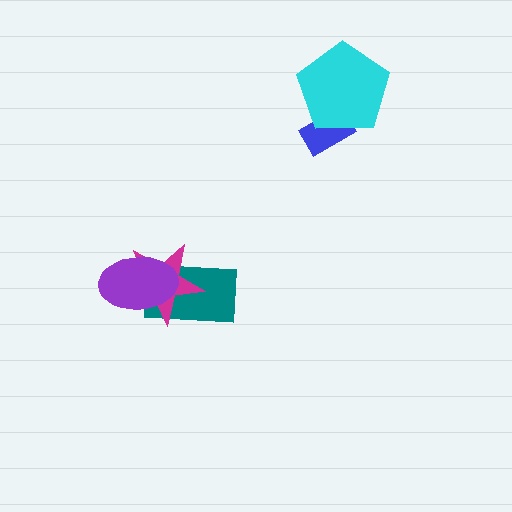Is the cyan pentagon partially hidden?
No, no other shape covers it.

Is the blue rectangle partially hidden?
Yes, it is partially covered by another shape.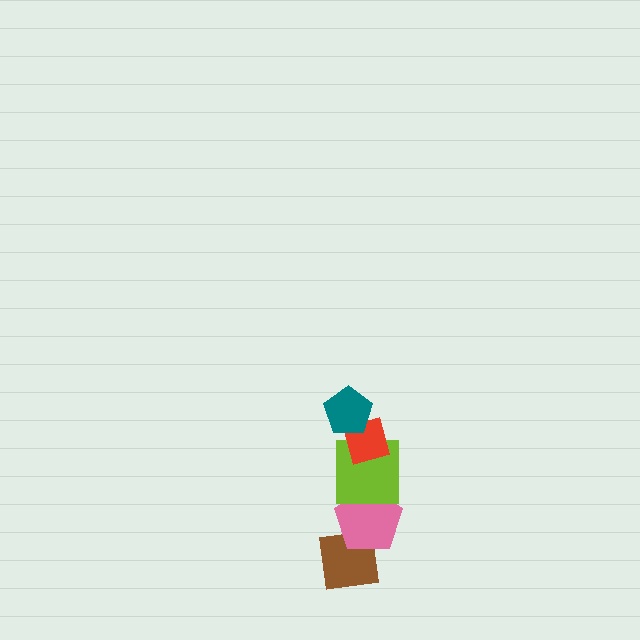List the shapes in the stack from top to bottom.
From top to bottom: the teal pentagon, the red diamond, the lime square, the pink pentagon, the brown square.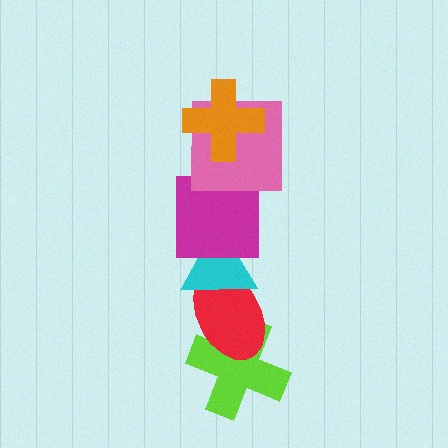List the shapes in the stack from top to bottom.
From top to bottom: the orange cross, the pink square, the magenta square, the cyan triangle, the red ellipse, the lime cross.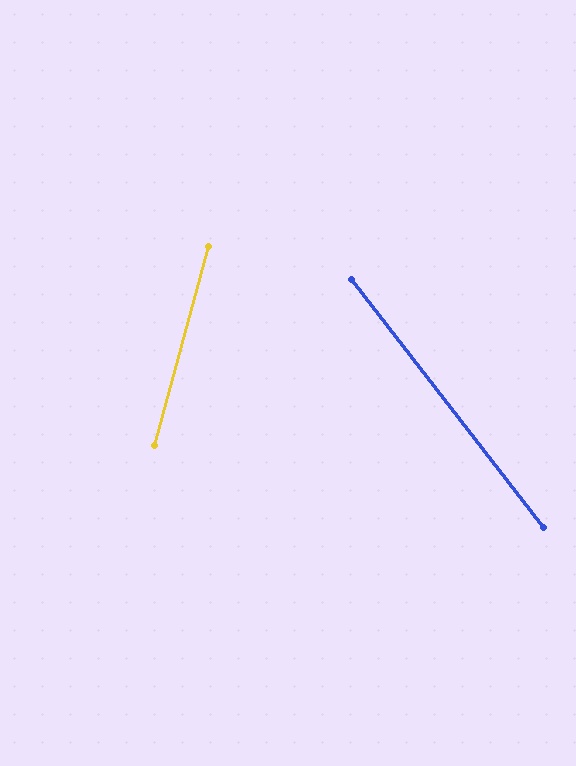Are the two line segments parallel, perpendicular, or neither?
Neither parallel nor perpendicular — they differ by about 53°.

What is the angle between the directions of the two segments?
Approximately 53 degrees.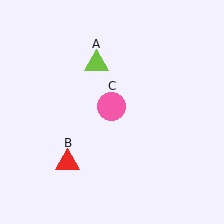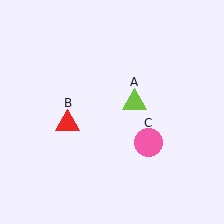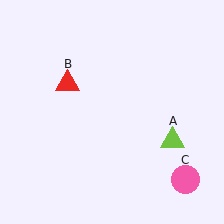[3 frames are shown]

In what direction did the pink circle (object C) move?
The pink circle (object C) moved down and to the right.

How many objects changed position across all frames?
3 objects changed position: lime triangle (object A), red triangle (object B), pink circle (object C).